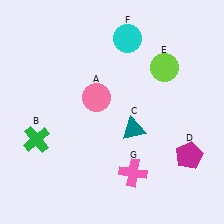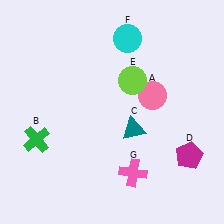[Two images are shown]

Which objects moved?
The objects that moved are: the pink circle (A), the lime circle (E).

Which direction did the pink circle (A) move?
The pink circle (A) moved right.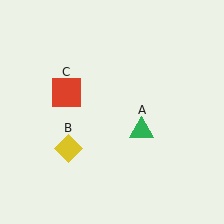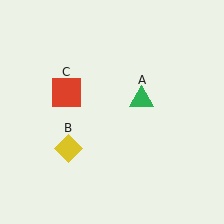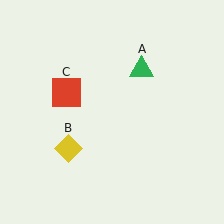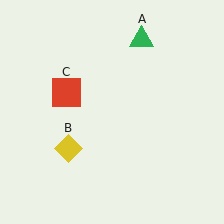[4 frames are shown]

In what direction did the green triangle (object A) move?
The green triangle (object A) moved up.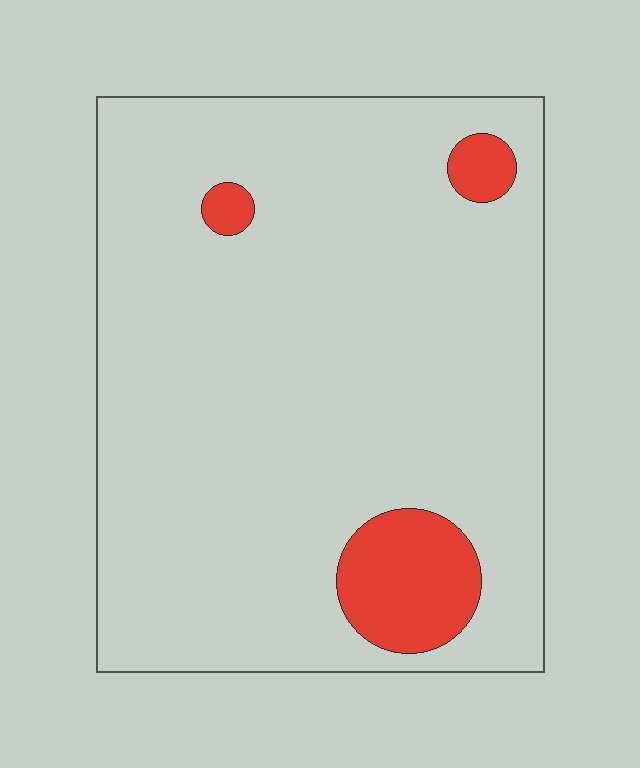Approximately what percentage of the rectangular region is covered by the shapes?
Approximately 10%.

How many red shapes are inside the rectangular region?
3.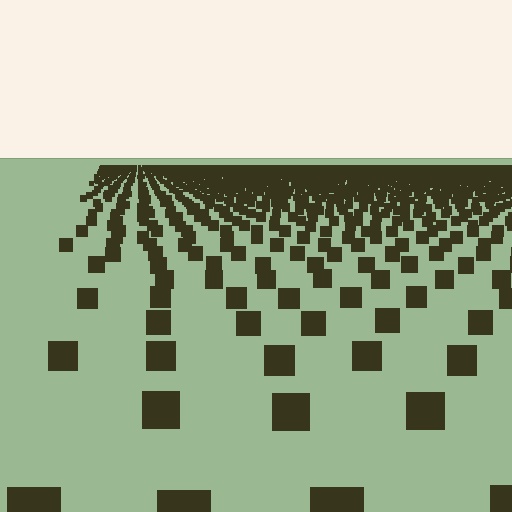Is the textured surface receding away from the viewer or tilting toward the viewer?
The surface is receding away from the viewer. Texture elements get smaller and denser toward the top.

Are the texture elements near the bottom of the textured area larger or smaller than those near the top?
Larger. Near the bottom, elements are closer to the viewer and appear at a bigger on-screen size.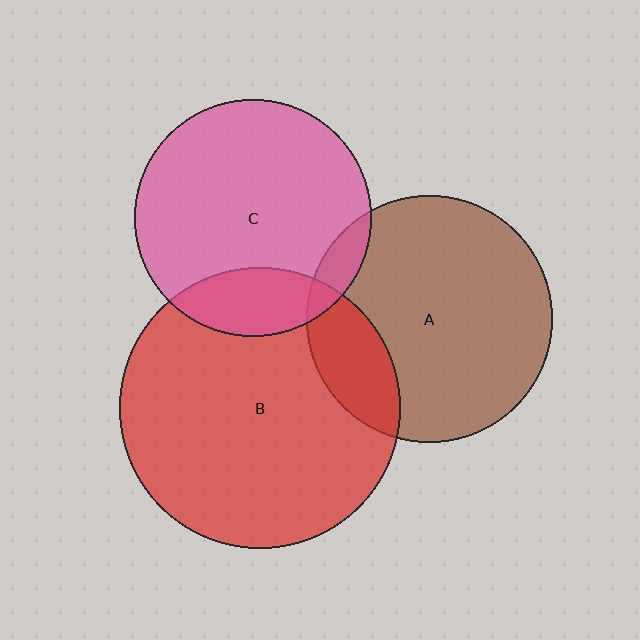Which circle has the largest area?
Circle B (red).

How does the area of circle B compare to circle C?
Approximately 1.4 times.